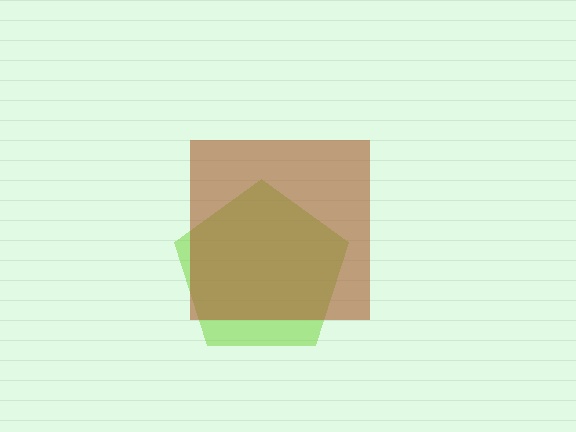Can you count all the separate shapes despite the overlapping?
Yes, there are 2 separate shapes.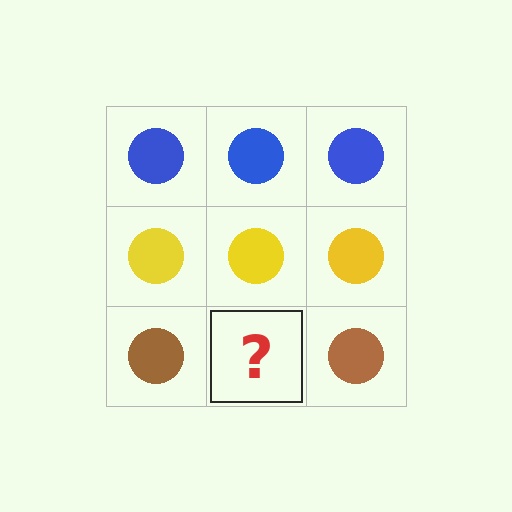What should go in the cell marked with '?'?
The missing cell should contain a brown circle.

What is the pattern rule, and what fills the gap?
The rule is that each row has a consistent color. The gap should be filled with a brown circle.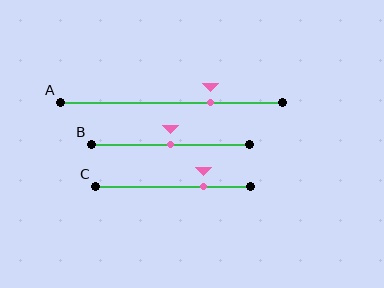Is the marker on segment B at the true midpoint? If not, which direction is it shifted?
Yes, the marker on segment B is at the true midpoint.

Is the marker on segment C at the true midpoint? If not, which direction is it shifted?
No, the marker on segment C is shifted to the right by about 20% of the segment length.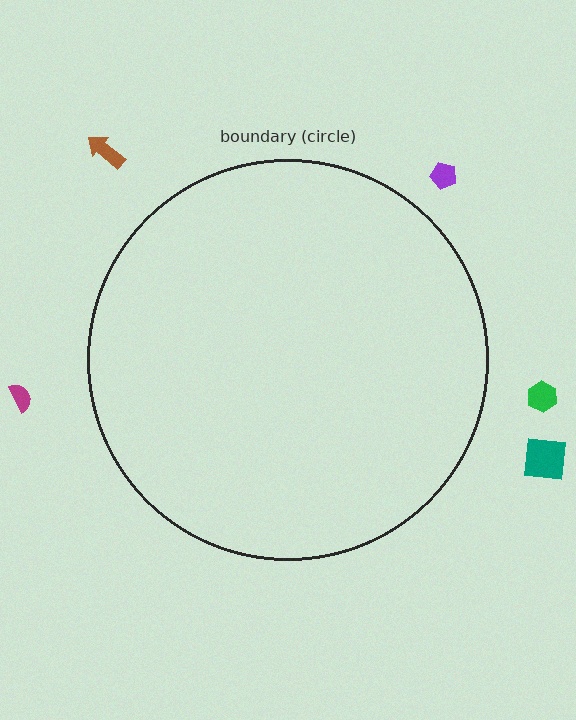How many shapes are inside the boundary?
0 inside, 5 outside.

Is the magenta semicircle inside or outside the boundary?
Outside.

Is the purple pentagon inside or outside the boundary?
Outside.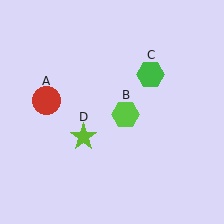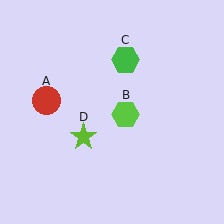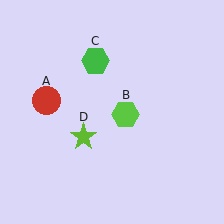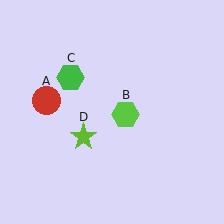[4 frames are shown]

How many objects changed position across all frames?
1 object changed position: green hexagon (object C).